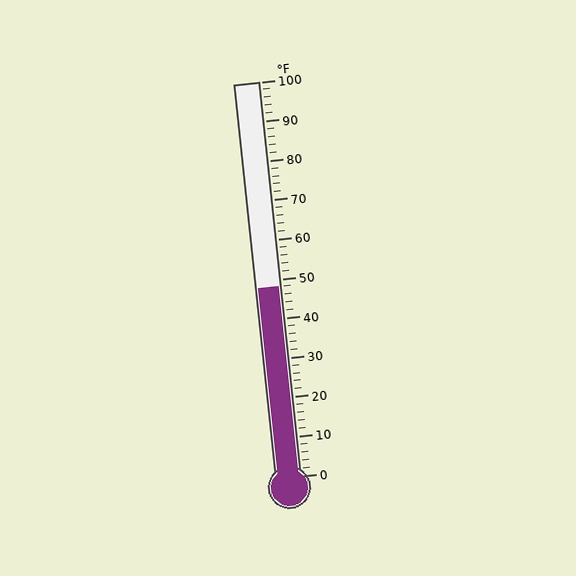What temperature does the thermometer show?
The thermometer shows approximately 48°F.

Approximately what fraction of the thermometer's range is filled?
The thermometer is filled to approximately 50% of its range.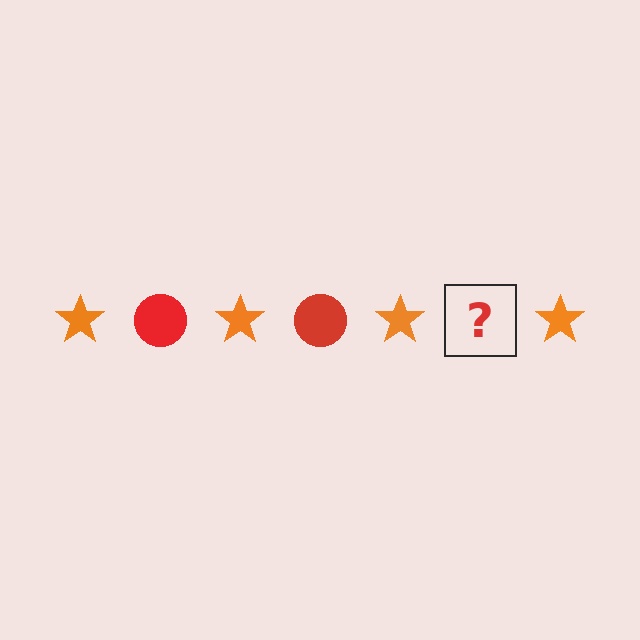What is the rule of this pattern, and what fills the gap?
The rule is that the pattern alternates between orange star and red circle. The gap should be filled with a red circle.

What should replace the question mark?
The question mark should be replaced with a red circle.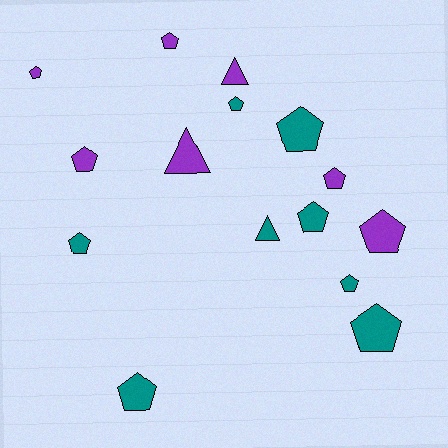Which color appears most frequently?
Teal, with 8 objects.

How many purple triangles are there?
There are 2 purple triangles.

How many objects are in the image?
There are 15 objects.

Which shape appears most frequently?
Pentagon, with 12 objects.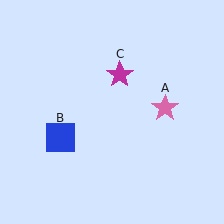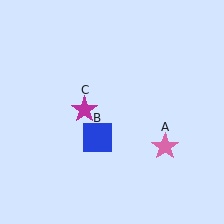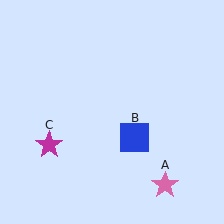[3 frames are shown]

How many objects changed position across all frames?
3 objects changed position: pink star (object A), blue square (object B), magenta star (object C).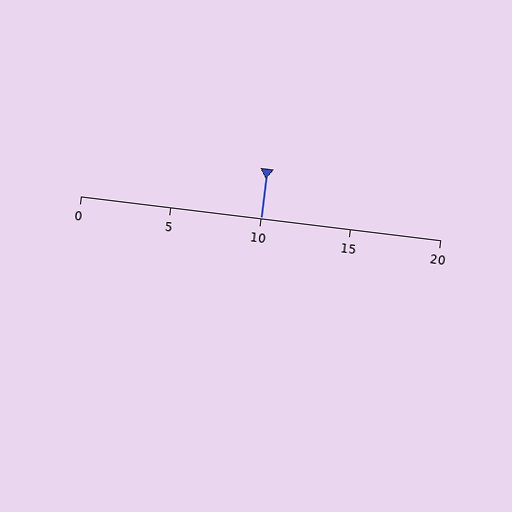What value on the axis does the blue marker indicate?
The marker indicates approximately 10.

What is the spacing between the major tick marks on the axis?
The major ticks are spaced 5 apart.